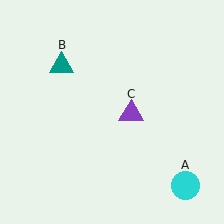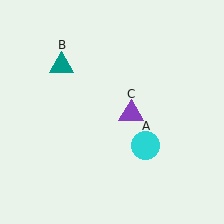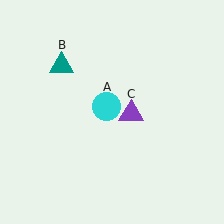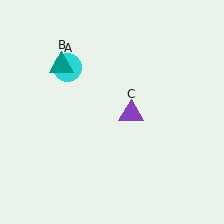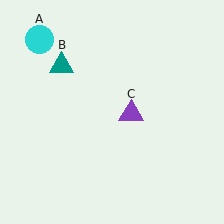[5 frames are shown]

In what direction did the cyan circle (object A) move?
The cyan circle (object A) moved up and to the left.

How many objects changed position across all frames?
1 object changed position: cyan circle (object A).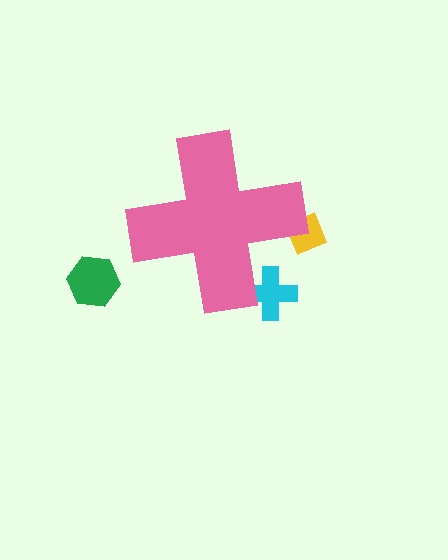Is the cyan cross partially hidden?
Yes, the cyan cross is partially hidden behind the pink cross.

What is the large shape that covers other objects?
A pink cross.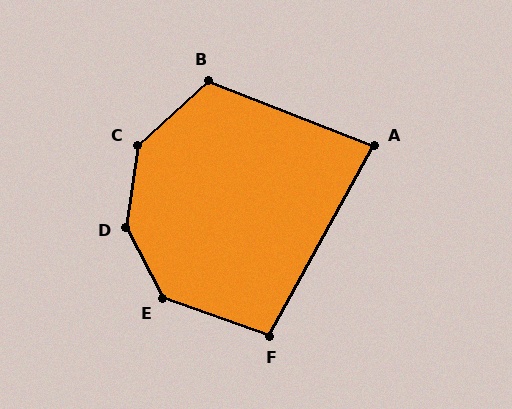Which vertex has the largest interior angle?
D, at approximately 144 degrees.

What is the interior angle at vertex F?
Approximately 99 degrees (obtuse).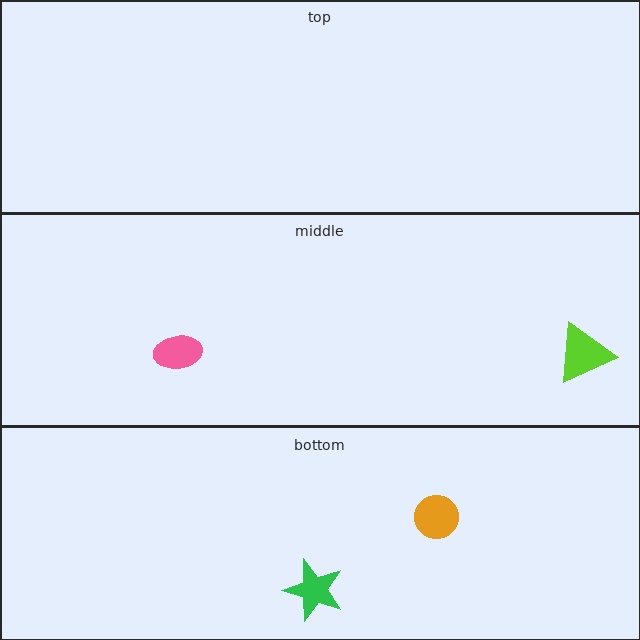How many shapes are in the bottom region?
2.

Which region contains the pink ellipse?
The middle region.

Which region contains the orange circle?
The bottom region.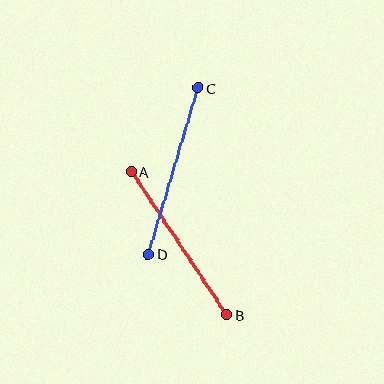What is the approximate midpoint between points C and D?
The midpoint is at approximately (173, 171) pixels.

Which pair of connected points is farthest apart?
Points C and D are farthest apart.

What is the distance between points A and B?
The distance is approximately 172 pixels.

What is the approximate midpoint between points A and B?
The midpoint is at approximately (179, 243) pixels.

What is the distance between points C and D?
The distance is approximately 173 pixels.